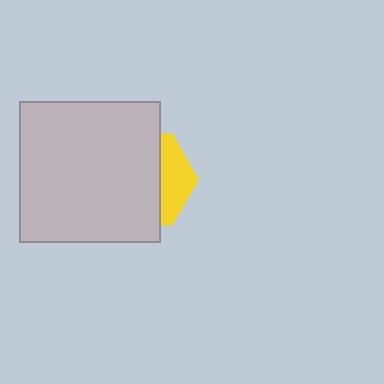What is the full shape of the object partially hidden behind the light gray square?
The partially hidden object is a yellow hexagon.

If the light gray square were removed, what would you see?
You would see the complete yellow hexagon.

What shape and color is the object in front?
The object in front is a light gray square.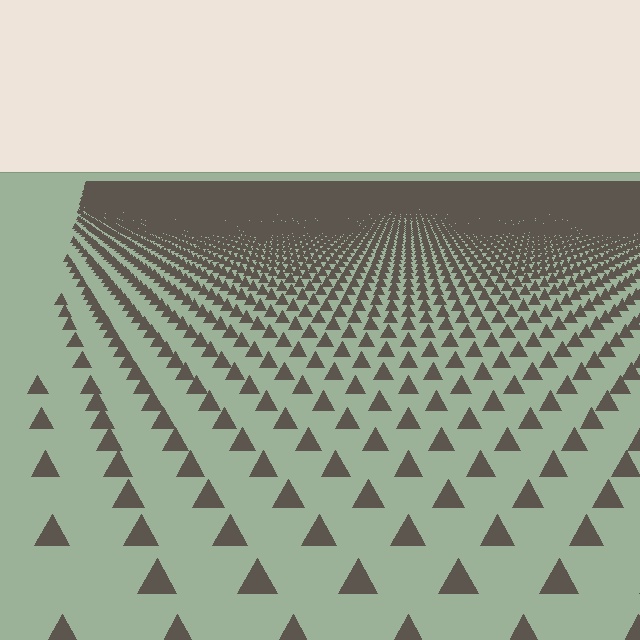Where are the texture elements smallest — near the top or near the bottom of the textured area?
Near the top.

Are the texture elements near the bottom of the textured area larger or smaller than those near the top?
Larger. Near the bottom, elements are closer to the viewer and appear at a bigger on-screen size.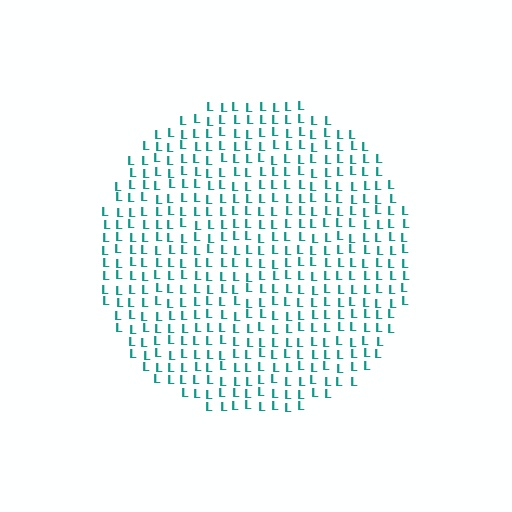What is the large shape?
The large shape is a circle.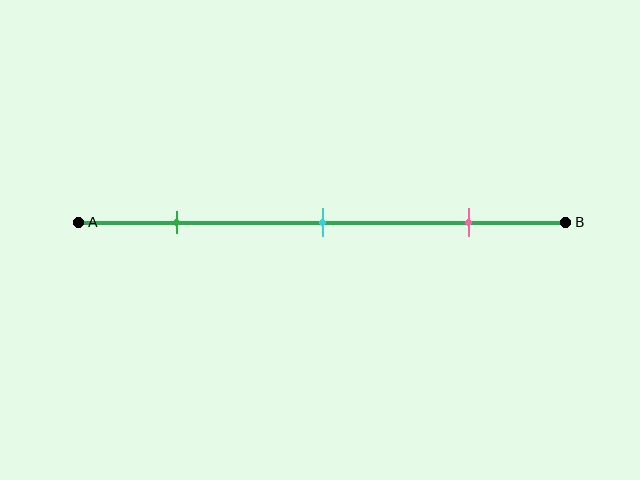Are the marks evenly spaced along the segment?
Yes, the marks are approximately evenly spaced.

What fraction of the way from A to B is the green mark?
The green mark is approximately 20% (0.2) of the way from A to B.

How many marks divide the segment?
There are 3 marks dividing the segment.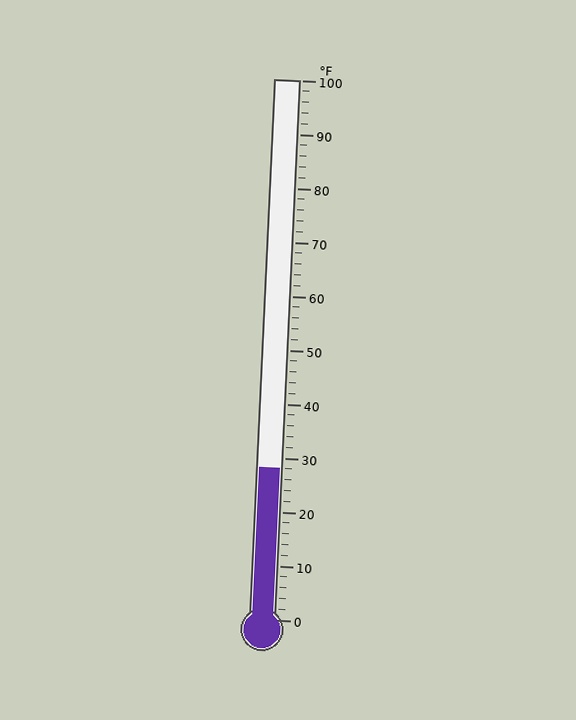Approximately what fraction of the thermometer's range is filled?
The thermometer is filled to approximately 30% of its range.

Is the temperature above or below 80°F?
The temperature is below 80°F.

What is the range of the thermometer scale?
The thermometer scale ranges from 0°F to 100°F.